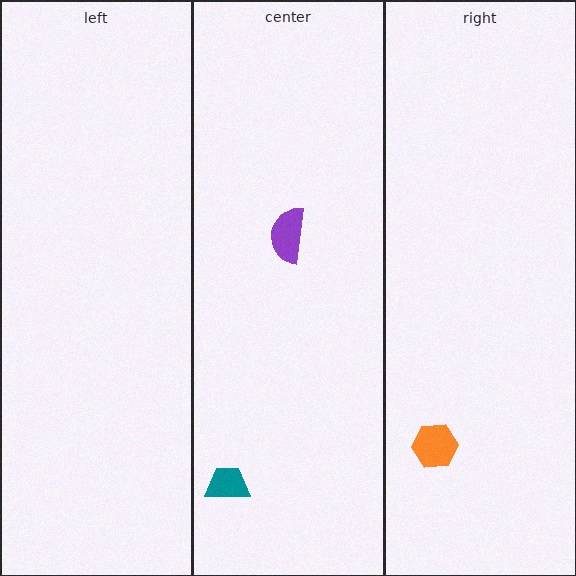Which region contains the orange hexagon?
The right region.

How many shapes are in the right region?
1.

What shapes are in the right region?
The orange hexagon.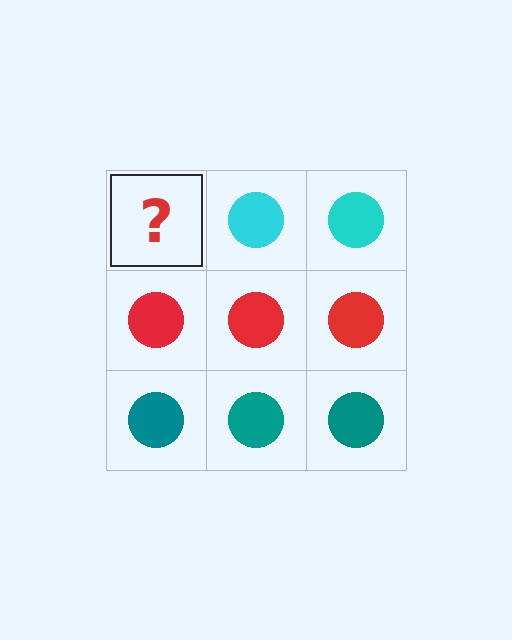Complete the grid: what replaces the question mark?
The question mark should be replaced with a cyan circle.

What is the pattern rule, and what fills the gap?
The rule is that each row has a consistent color. The gap should be filled with a cyan circle.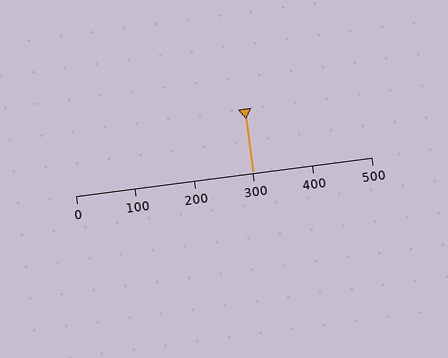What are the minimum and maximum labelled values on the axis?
The axis runs from 0 to 500.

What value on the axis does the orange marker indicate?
The marker indicates approximately 300.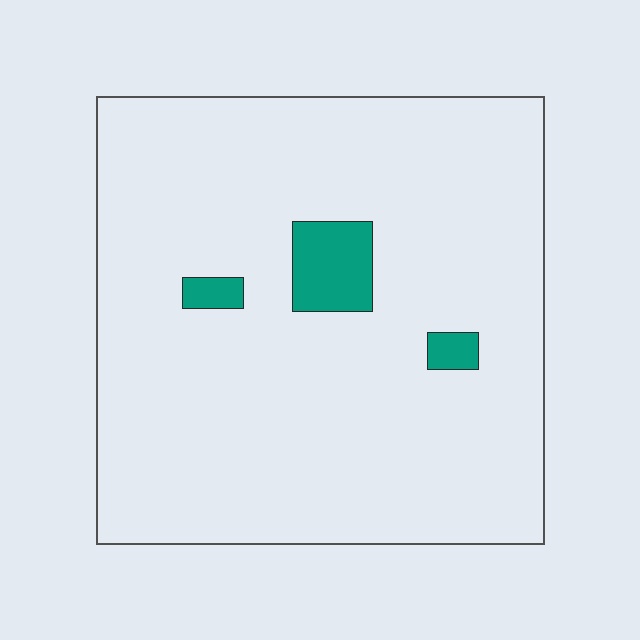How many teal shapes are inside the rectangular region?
3.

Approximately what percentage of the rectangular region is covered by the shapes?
Approximately 5%.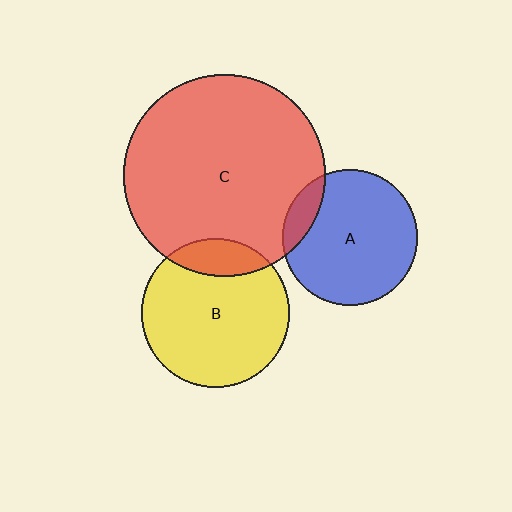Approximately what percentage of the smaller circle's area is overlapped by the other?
Approximately 10%.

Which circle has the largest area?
Circle C (red).